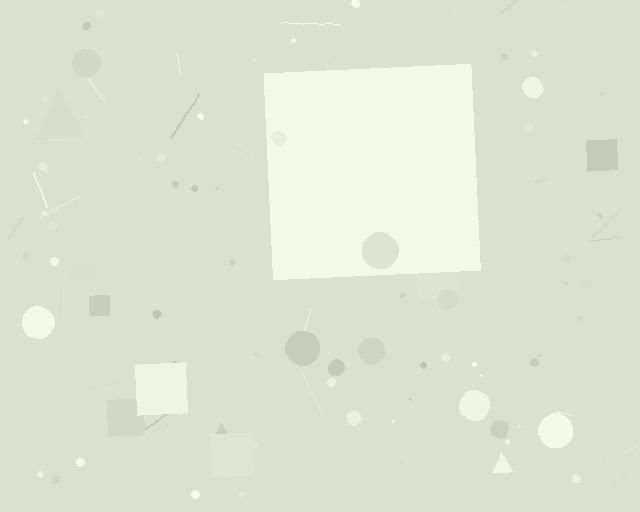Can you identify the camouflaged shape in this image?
The camouflaged shape is a square.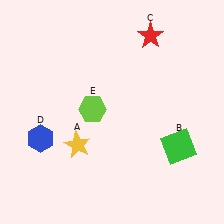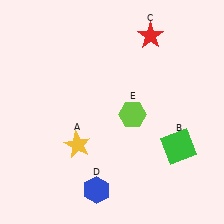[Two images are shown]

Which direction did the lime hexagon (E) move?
The lime hexagon (E) moved right.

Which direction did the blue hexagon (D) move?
The blue hexagon (D) moved right.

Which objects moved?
The objects that moved are: the blue hexagon (D), the lime hexagon (E).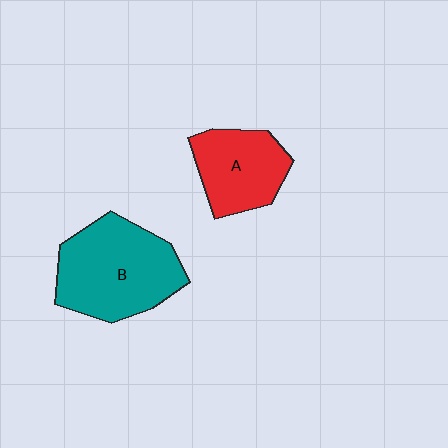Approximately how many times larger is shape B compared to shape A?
Approximately 1.5 times.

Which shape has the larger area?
Shape B (teal).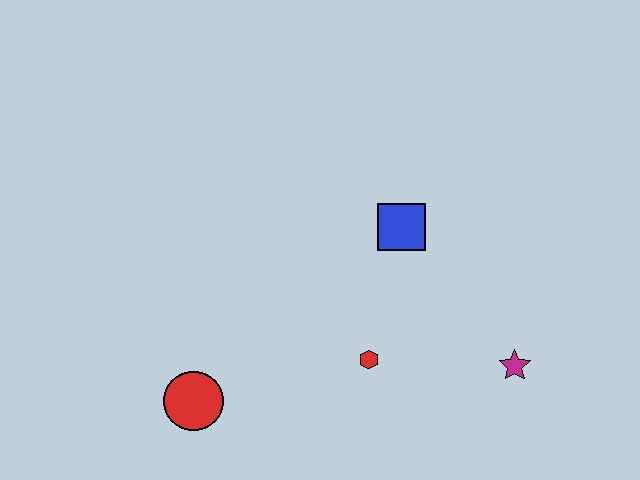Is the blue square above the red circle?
Yes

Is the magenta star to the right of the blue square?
Yes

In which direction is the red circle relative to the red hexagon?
The red circle is to the left of the red hexagon.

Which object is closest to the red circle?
The red hexagon is closest to the red circle.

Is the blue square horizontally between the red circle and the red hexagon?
No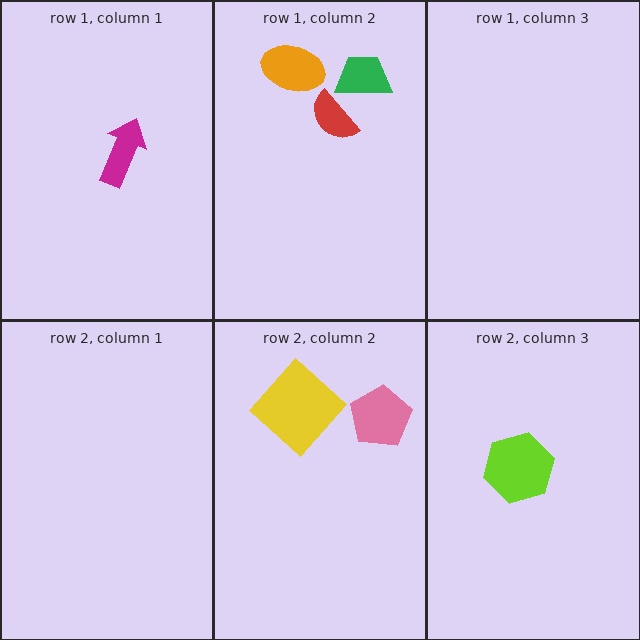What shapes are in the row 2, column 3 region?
The lime hexagon.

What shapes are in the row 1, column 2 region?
The green trapezoid, the orange ellipse, the red semicircle.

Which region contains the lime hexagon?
The row 2, column 3 region.